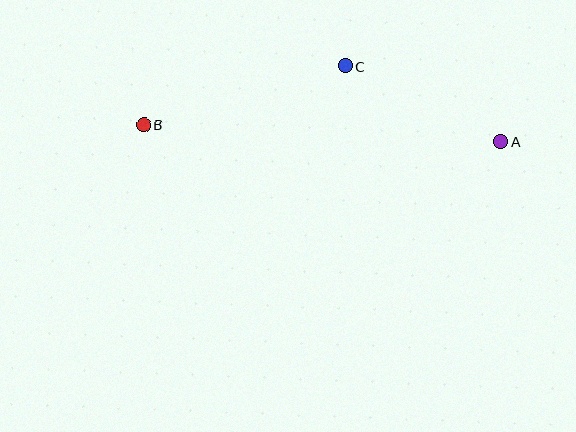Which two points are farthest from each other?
Points A and B are farthest from each other.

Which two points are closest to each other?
Points A and C are closest to each other.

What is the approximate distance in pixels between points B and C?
The distance between B and C is approximately 210 pixels.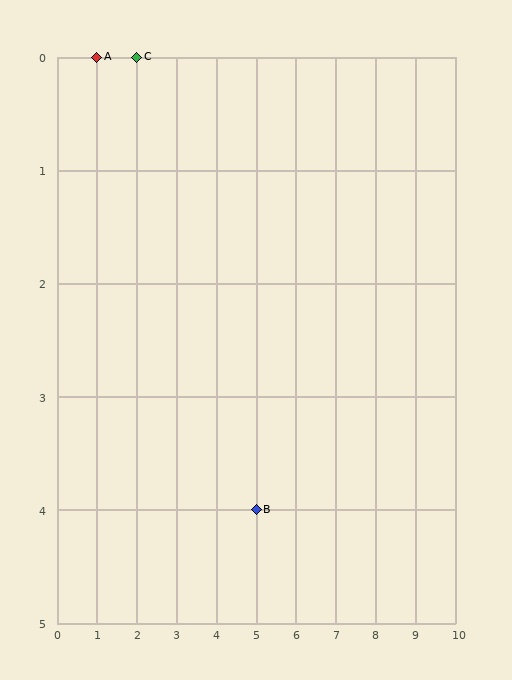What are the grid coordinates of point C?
Point C is at grid coordinates (2, 0).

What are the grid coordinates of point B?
Point B is at grid coordinates (5, 4).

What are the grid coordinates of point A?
Point A is at grid coordinates (1, 0).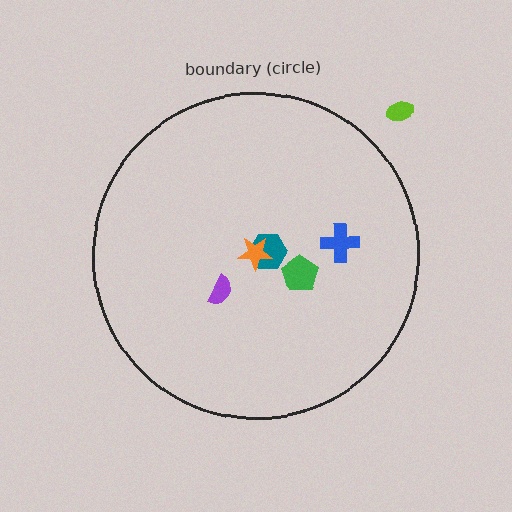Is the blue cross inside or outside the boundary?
Inside.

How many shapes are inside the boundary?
5 inside, 1 outside.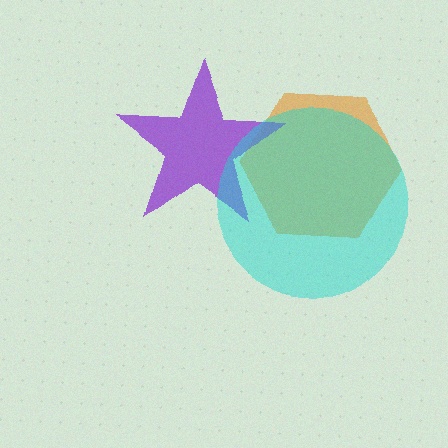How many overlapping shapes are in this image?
There are 3 overlapping shapes in the image.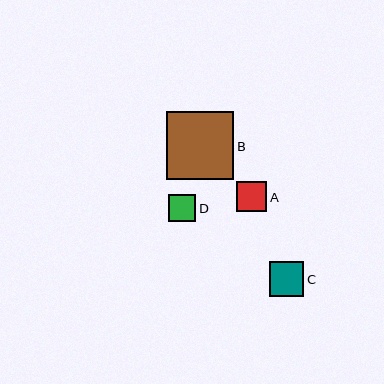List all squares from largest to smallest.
From largest to smallest: B, C, A, D.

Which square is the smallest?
Square D is the smallest with a size of approximately 28 pixels.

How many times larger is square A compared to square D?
Square A is approximately 1.1 times the size of square D.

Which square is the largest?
Square B is the largest with a size of approximately 68 pixels.